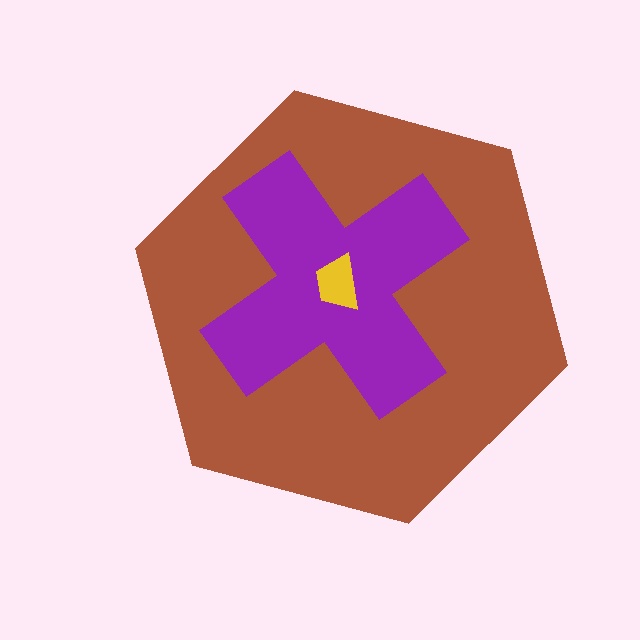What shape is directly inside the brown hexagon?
The purple cross.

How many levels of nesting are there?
3.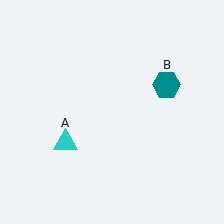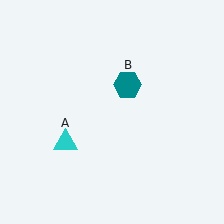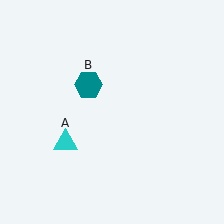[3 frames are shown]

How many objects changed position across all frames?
1 object changed position: teal hexagon (object B).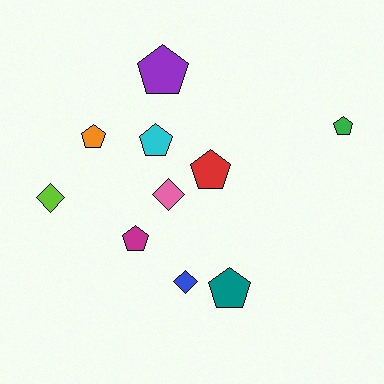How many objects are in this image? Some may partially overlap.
There are 10 objects.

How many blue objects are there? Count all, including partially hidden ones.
There is 1 blue object.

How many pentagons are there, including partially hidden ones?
There are 7 pentagons.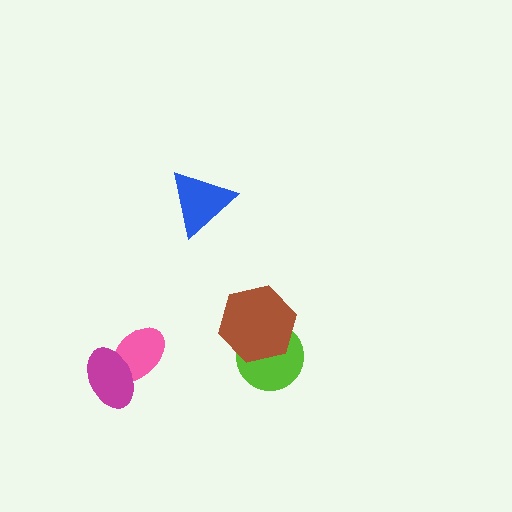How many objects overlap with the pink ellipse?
1 object overlaps with the pink ellipse.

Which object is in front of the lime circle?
The brown hexagon is in front of the lime circle.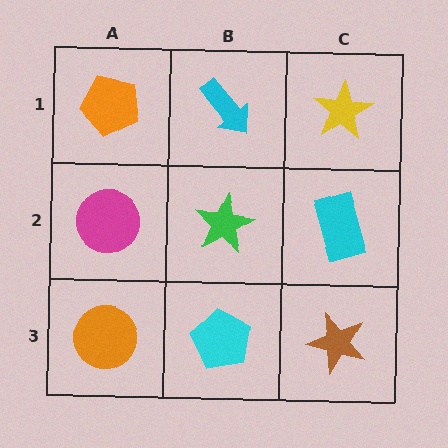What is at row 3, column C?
A brown star.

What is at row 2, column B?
A green star.